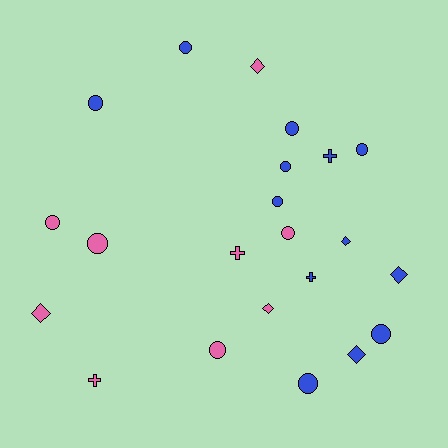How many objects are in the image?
There are 22 objects.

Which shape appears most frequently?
Circle, with 12 objects.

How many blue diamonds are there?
There are 3 blue diamonds.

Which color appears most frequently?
Blue, with 13 objects.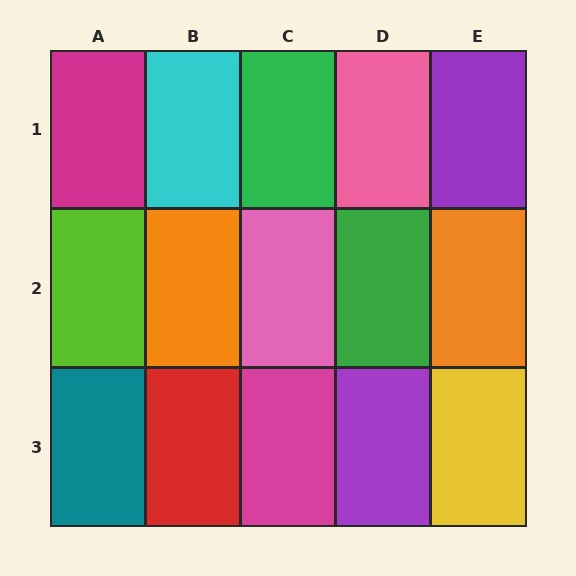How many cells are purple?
2 cells are purple.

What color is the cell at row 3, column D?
Purple.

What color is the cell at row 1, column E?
Purple.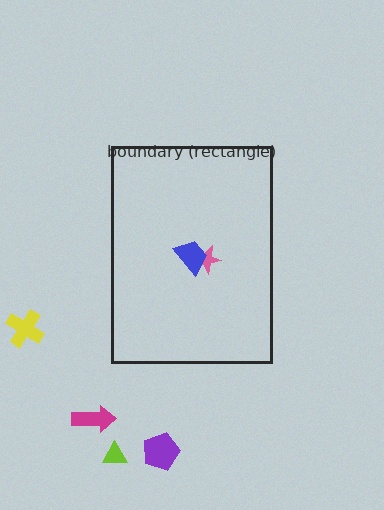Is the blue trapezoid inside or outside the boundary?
Inside.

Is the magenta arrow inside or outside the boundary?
Outside.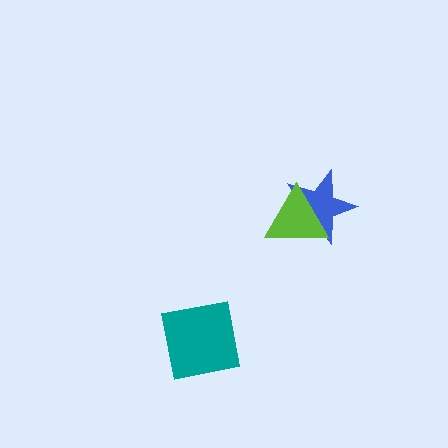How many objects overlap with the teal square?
0 objects overlap with the teal square.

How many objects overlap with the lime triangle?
1 object overlaps with the lime triangle.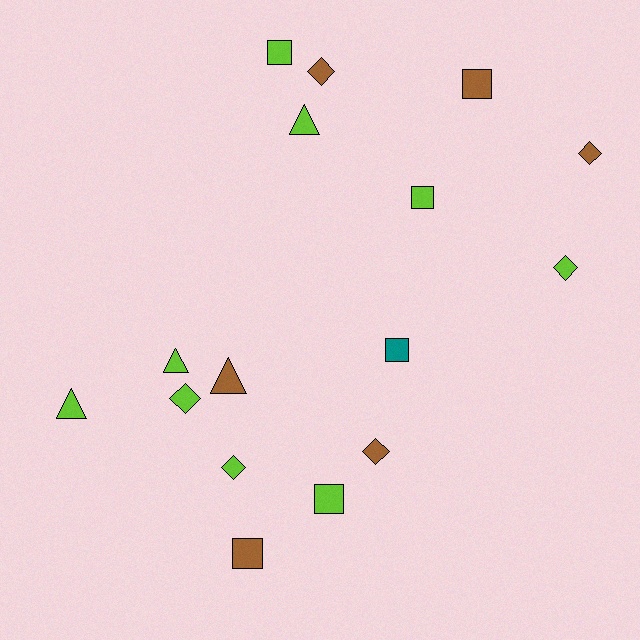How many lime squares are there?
There are 3 lime squares.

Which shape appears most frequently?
Diamond, with 6 objects.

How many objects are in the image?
There are 16 objects.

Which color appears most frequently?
Lime, with 9 objects.